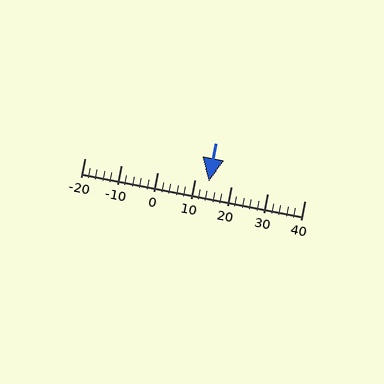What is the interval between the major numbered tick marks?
The major tick marks are spaced 10 units apart.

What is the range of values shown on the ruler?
The ruler shows values from -20 to 40.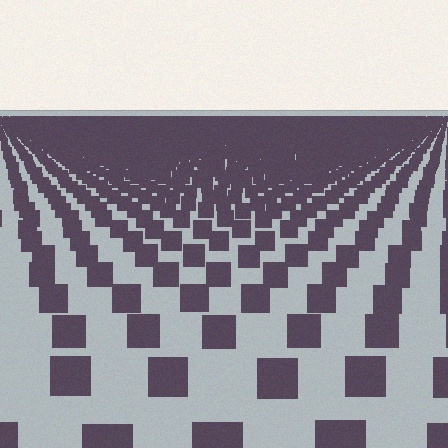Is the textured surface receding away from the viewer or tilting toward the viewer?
The surface is receding away from the viewer. Texture elements get smaller and denser toward the top.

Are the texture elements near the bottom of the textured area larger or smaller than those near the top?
Larger. Near the bottom, elements are closer to the viewer and appear at a bigger on-screen size.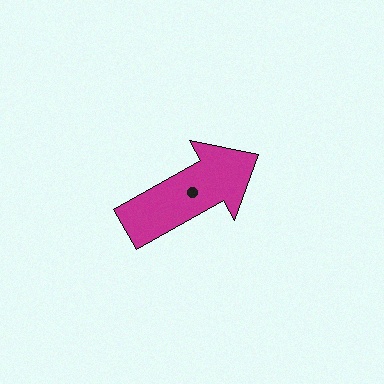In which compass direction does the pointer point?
Northeast.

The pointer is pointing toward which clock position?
Roughly 2 o'clock.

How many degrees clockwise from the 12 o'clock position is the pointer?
Approximately 61 degrees.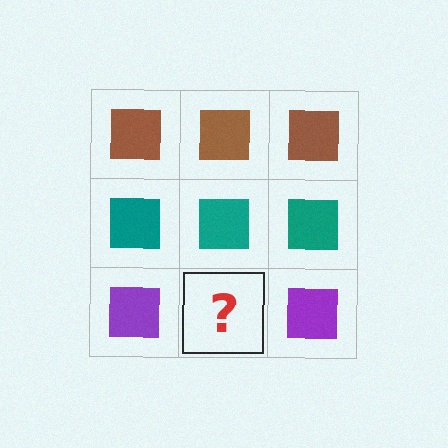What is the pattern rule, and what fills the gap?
The rule is that each row has a consistent color. The gap should be filled with a purple square.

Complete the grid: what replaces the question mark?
The question mark should be replaced with a purple square.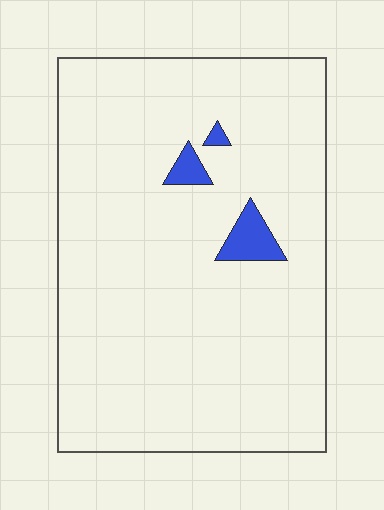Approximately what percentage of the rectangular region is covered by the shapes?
Approximately 5%.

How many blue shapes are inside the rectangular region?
3.